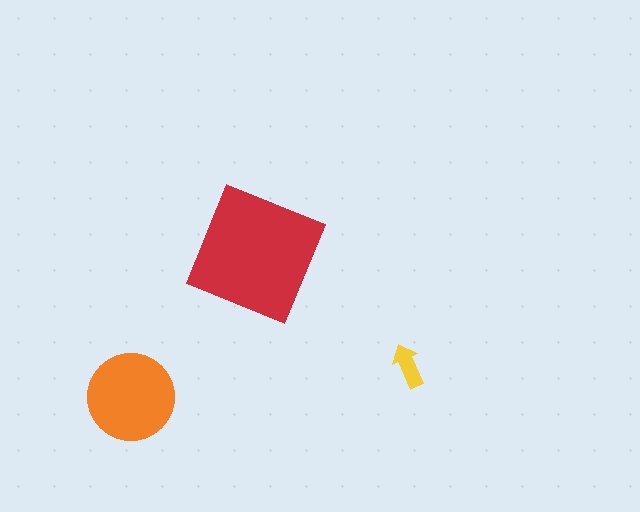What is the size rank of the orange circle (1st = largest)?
2nd.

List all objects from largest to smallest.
The red square, the orange circle, the yellow arrow.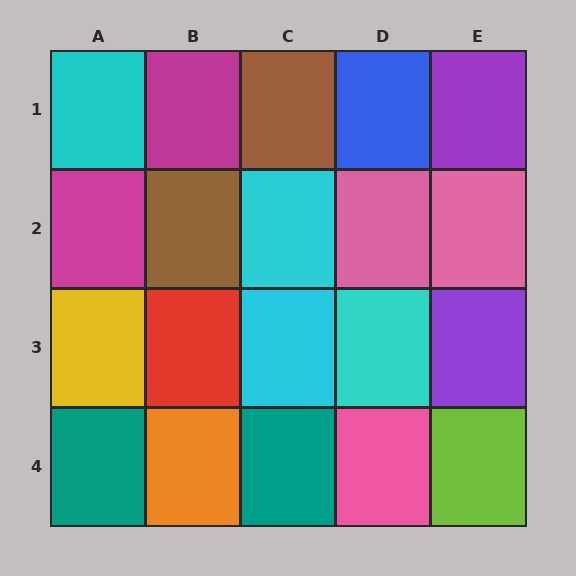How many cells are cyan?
4 cells are cyan.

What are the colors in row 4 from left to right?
Teal, orange, teal, pink, lime.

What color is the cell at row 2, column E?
Pink.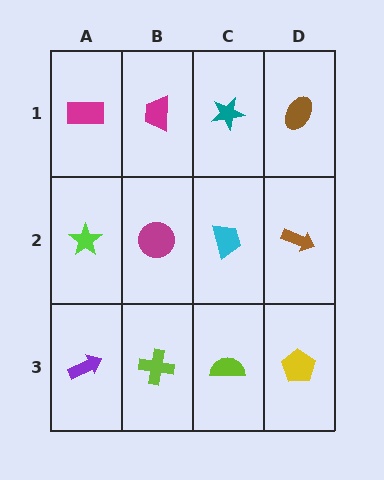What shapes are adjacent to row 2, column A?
A magenta rectangle (row 1, column A), a purple arrow (row 3, column A), a magenta circle (row 2, column B).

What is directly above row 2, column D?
A brown ellipse.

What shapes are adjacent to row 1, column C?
A cyan trapezoid (row 2, column C), a magenta trapezoid (row 1, column B), a brown ellipse (row 1, column D).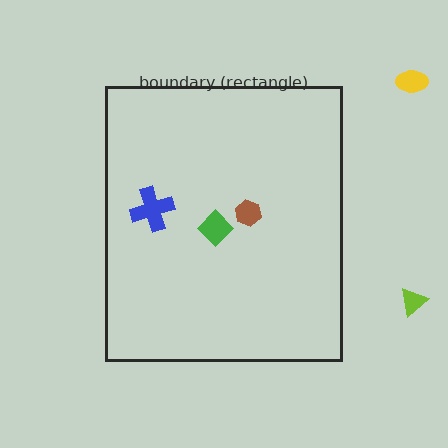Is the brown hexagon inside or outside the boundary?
Inside.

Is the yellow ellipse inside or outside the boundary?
Outside.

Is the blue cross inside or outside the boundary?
Inside.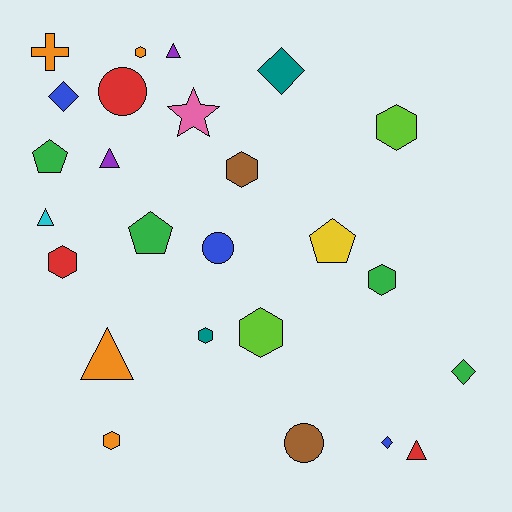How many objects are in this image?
There are 25 objects.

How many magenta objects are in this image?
There are no magenta objects.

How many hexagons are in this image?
There are 8 hexagons.